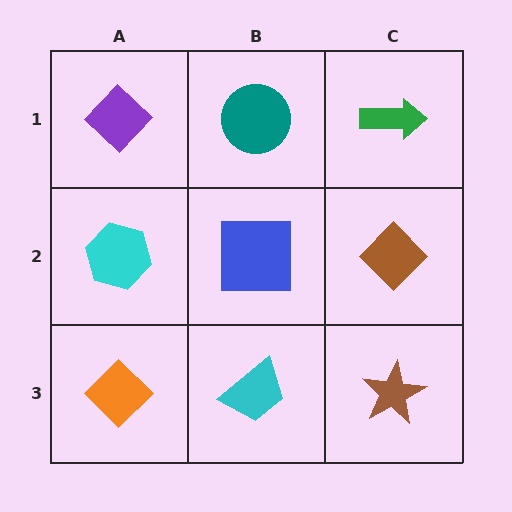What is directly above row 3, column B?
A blue square.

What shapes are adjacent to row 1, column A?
A cyan hexagon (row 2, column A), a teal circle (row 1, column B).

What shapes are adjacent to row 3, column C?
A brown diamond (row 2, column C), a cyan trapezoid (row 3, column B).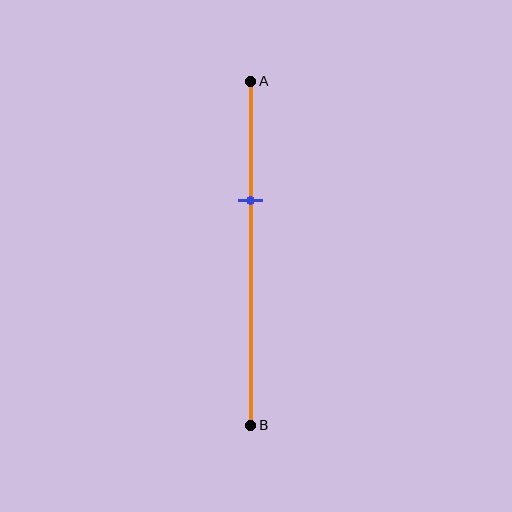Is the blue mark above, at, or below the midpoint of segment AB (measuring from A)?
The blue mark is above the midpoint of segment AB.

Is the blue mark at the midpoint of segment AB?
No, the mark is at about 35% from A, not at the 50% midpoint.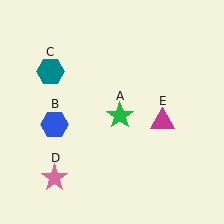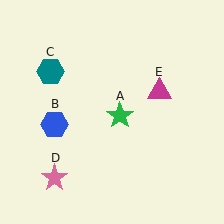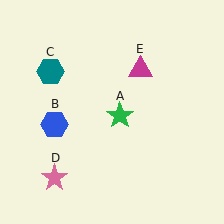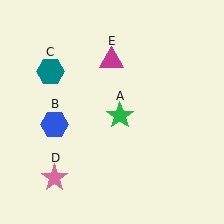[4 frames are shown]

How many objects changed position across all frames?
1 object changed position: magenta triangle (object E).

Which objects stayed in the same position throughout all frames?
Green star (object A) and blue hexagon (object B) and teal hexagon (object C) and pink star (object D) remained stationary.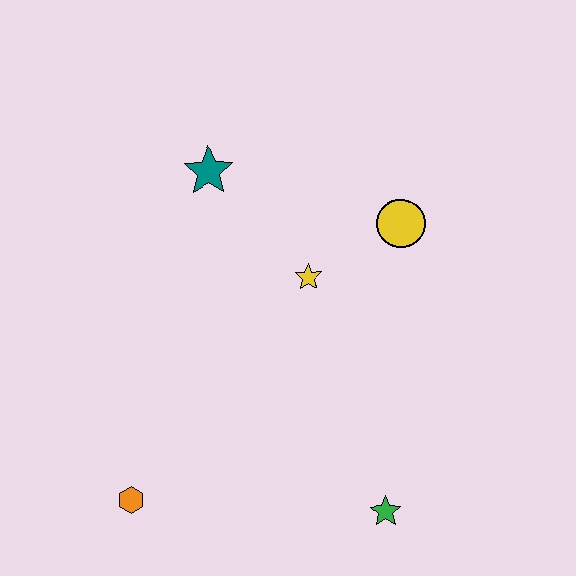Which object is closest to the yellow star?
The yellow circle is closest to the yellow star.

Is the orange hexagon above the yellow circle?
No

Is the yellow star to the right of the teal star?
Yes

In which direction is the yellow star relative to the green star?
The yellow star is above the green star.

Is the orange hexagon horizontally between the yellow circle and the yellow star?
No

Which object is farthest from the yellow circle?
The orange hexagon is farthest from the yellow circle.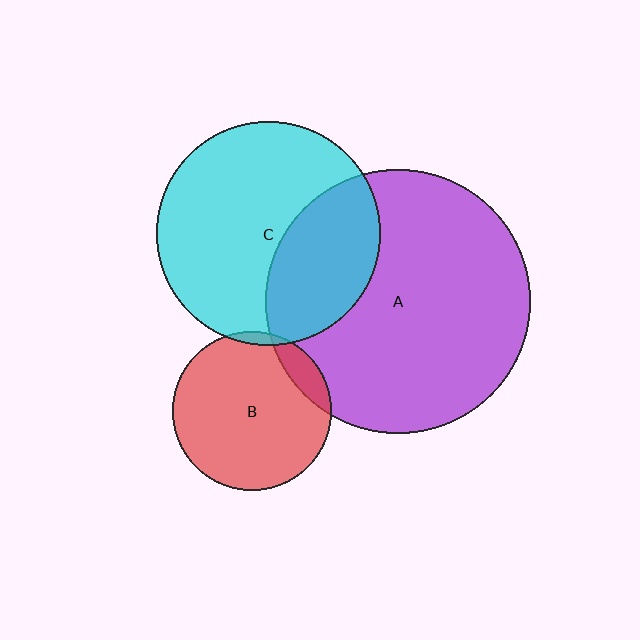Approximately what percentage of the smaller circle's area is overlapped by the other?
Approximately 10%.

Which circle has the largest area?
Circle A (purple).